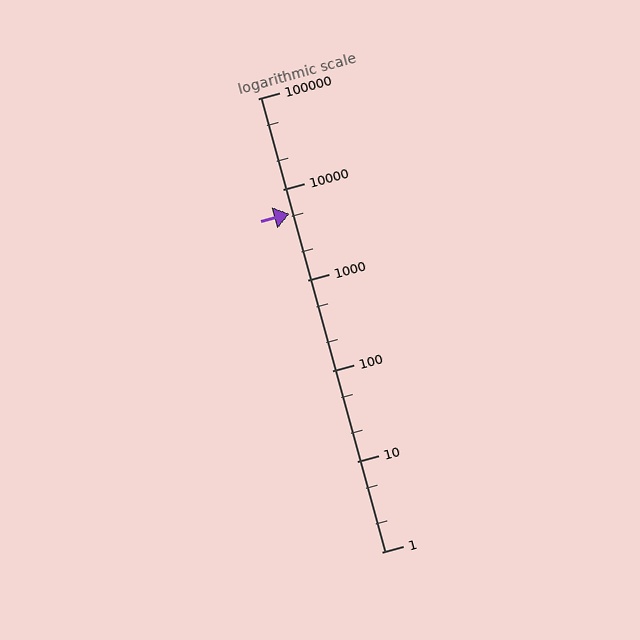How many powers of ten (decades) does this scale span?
The scale spans 5 decades, from 1 to 100000.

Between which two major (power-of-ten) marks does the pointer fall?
The pointer is between 1000 and 10000.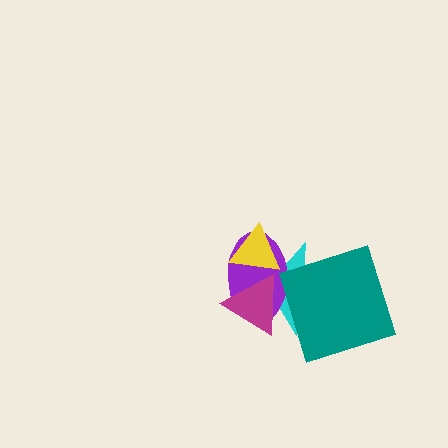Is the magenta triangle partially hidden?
Yes, it is partially covered by another shape.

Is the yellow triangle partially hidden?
No, no other shape covers it.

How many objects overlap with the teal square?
1 object overlaps with the teal square.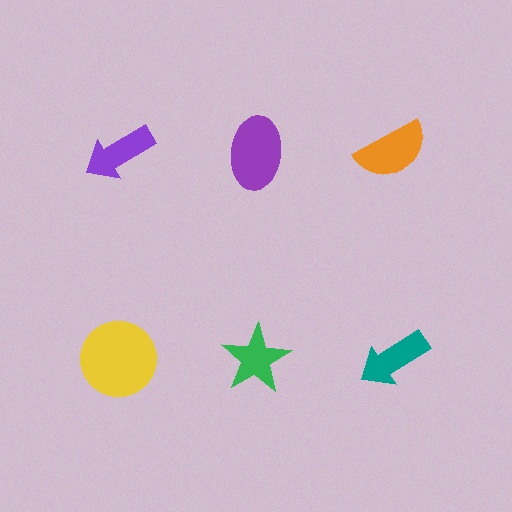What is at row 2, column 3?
A teal arrow.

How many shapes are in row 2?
3 shapes.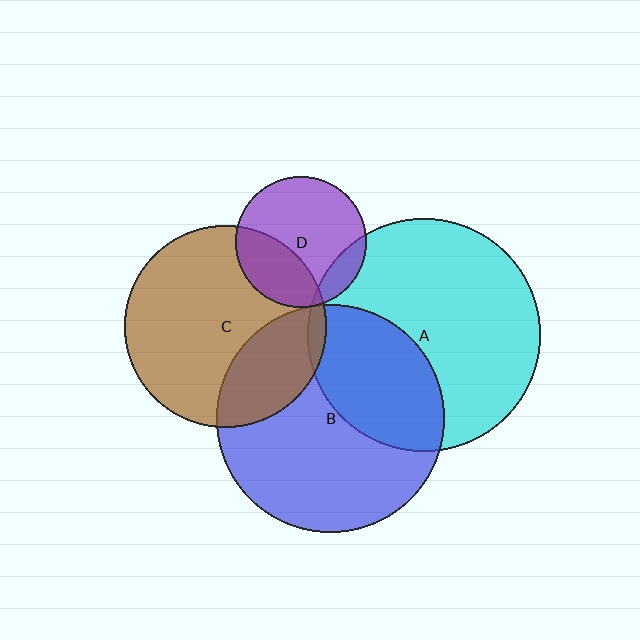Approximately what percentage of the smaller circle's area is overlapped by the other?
Approximately 5%.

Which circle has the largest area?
Circle A (cyan).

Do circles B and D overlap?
Yes.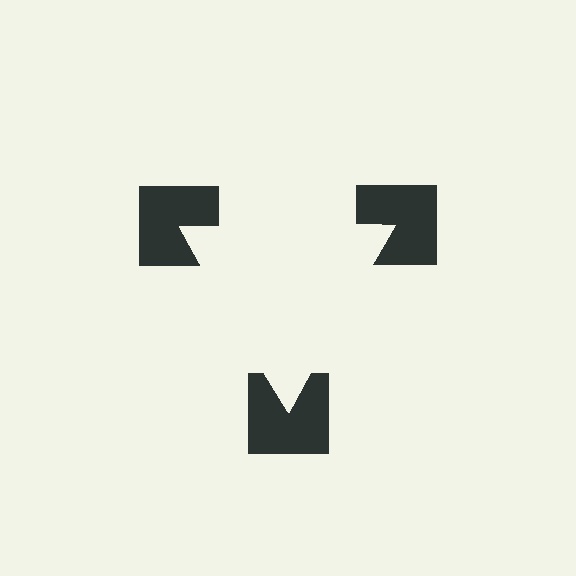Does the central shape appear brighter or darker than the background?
It typically appears slightly brighter than the background, even though no actual brightness change is drawn.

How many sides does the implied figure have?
3 sides.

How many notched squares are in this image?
There are 3 — one at each vertex of the illusory triangle.